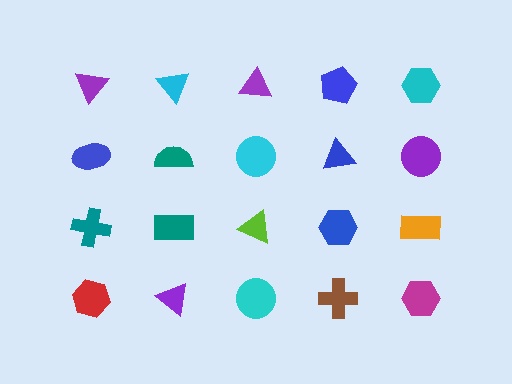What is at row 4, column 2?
A purple triangle.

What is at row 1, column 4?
A blue pentagon.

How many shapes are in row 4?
5 shapes.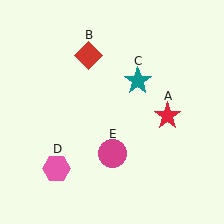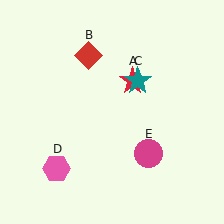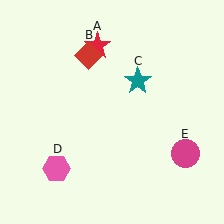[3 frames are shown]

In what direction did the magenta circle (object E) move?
The magenta circle (object E) moved right.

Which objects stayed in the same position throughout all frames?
Red diamond (object B) and teal star (object C) and pink hexagon (object D) remained stationary.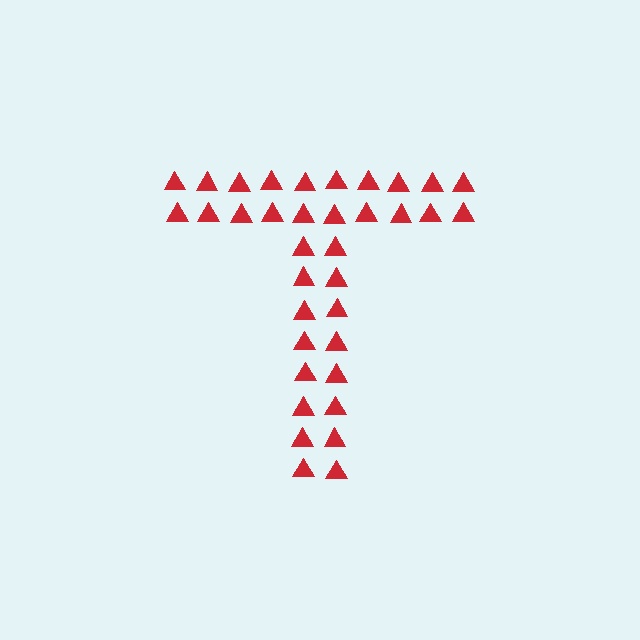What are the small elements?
The small elements are triangles.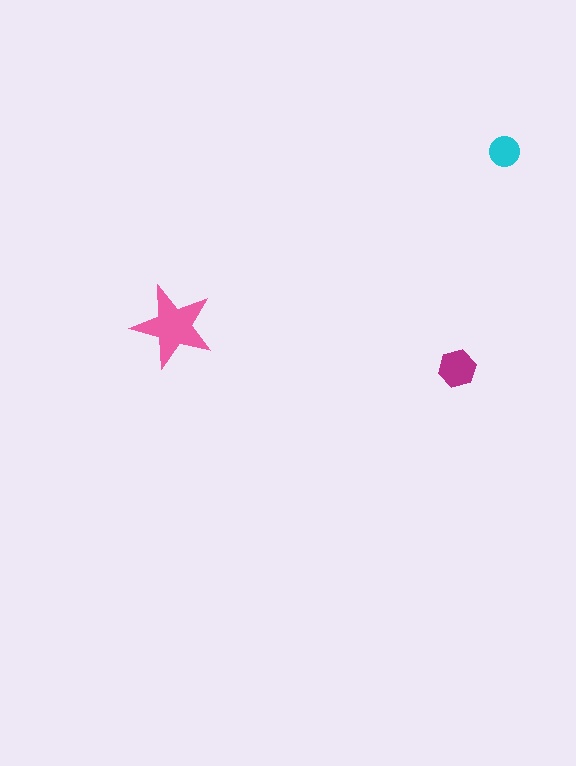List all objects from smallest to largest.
The cyan circle, the magenta hexagon, the pink star.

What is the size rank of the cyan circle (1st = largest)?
3rd.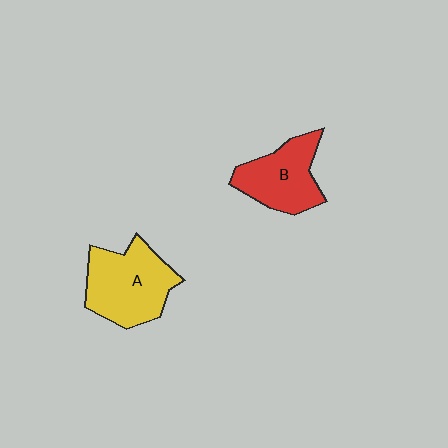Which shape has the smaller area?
Shape B (red).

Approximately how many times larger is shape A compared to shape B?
Approximately 1.2 times.